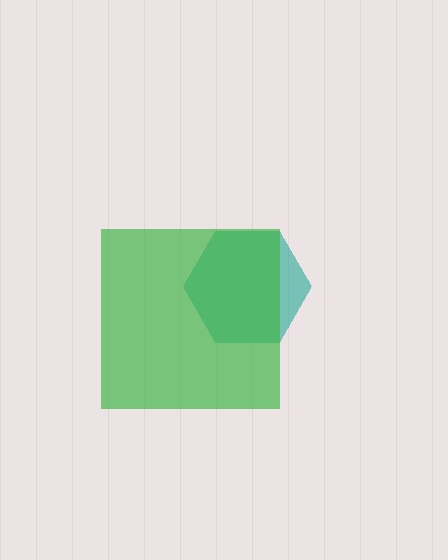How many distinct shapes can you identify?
There are 2 distinct shapes: a teal hexagon, a green square.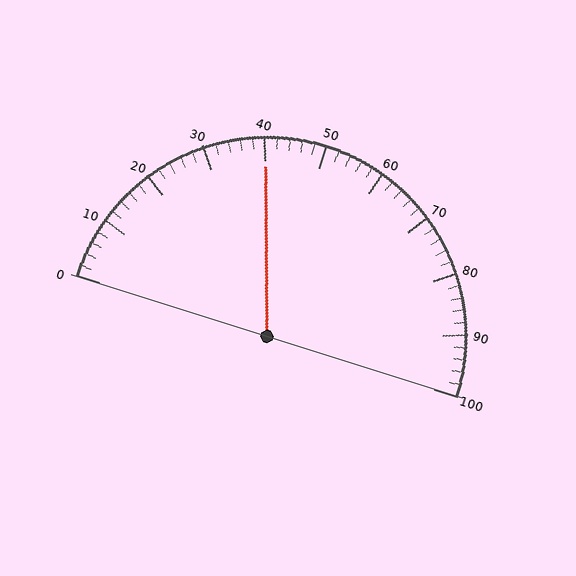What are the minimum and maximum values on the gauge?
The gauge ranges from 0 to 100.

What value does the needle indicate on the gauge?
The needle indicates approximately 40.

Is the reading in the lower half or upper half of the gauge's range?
The reading is in the lower half of the range (0 to 100).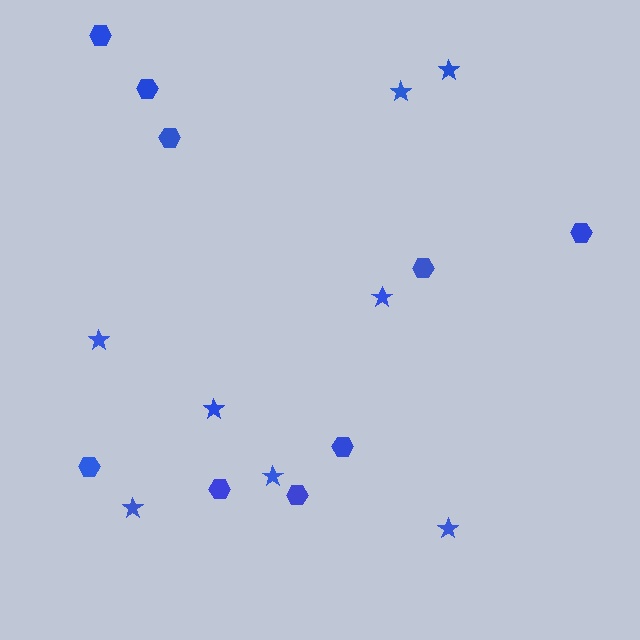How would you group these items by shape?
There are 2 groups: one group of hexagons (9) and one group of stars (8).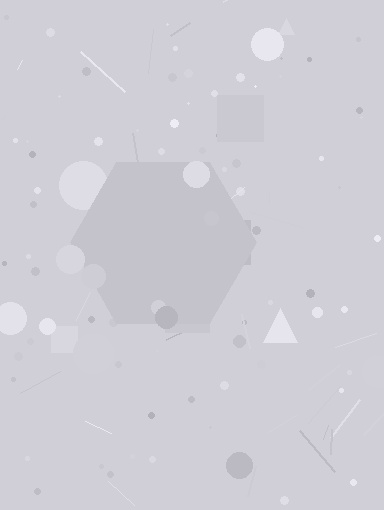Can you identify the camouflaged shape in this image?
The camouflaged shape is a hexagon.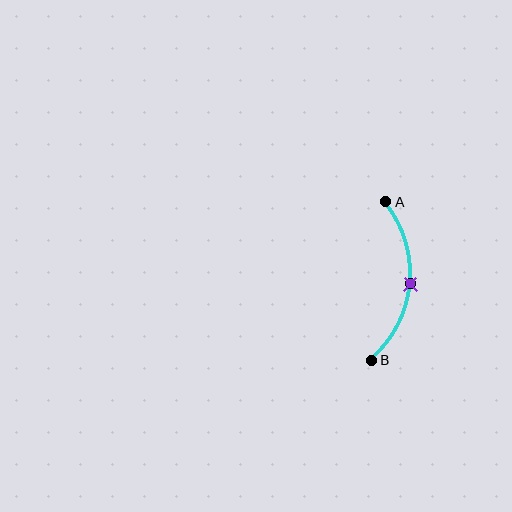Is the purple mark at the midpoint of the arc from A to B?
Yes. The purple mark lies on the arc at equal arc-length from both A and B — it is the arc midpoint.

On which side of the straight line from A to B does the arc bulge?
The arc bulges to the right of the straight line connecting A and B.